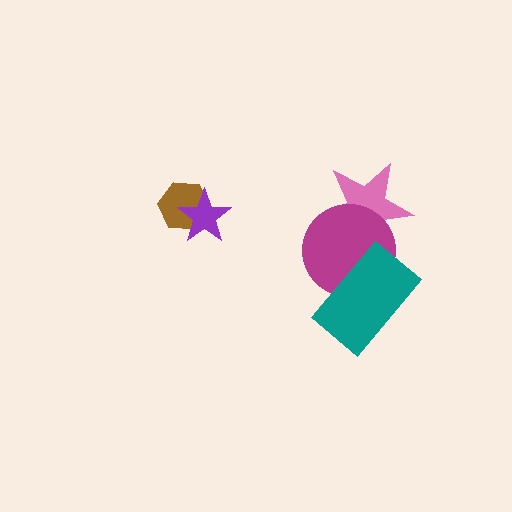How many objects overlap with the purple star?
1 object overlaps with the purple star.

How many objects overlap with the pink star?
1 object overlaps with the pink star.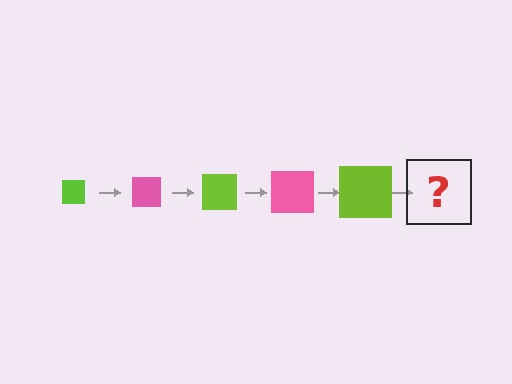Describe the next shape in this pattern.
It should be a pink square, larger than the previous one.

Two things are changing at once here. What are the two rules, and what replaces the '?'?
The two rules are that the square grows larger each step and the color cycles through lime and pink. The '?' should be a pink square, larger than the previous one.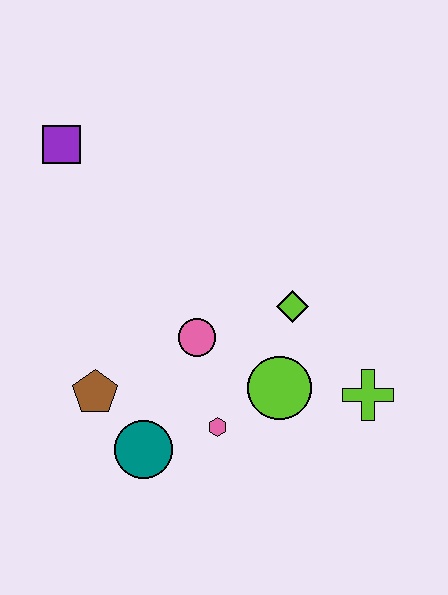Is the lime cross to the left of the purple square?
No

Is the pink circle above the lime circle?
Yes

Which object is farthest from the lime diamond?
The purple square is farthest from the lime diamond.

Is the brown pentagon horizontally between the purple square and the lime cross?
Yes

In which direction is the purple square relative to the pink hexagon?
The purple square is above the pink hexagon.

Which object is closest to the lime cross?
The lime circle is closest to the lime cross.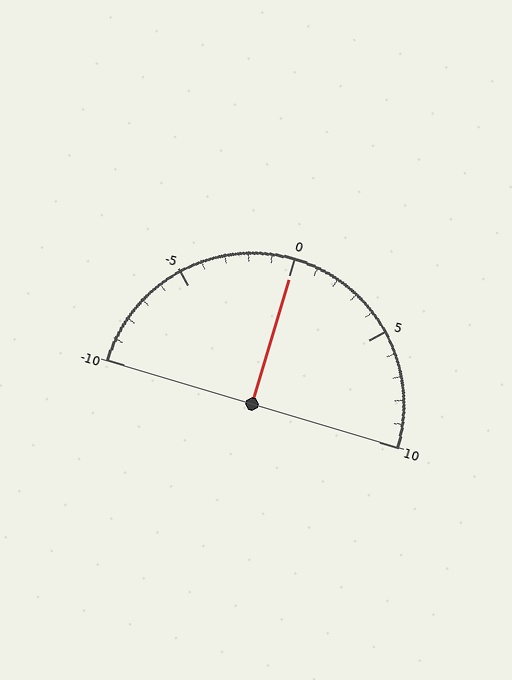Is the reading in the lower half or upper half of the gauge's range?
The reading is in the upper half of the range (-10 to 10).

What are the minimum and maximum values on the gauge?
The gauge ranges from -10 to 10.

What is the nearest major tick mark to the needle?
The nearest major tick mark is 0.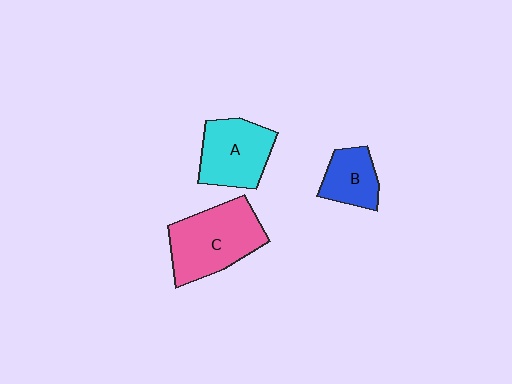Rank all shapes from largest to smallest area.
From largest to smallest: C (pink), A (cyan), B (blue).